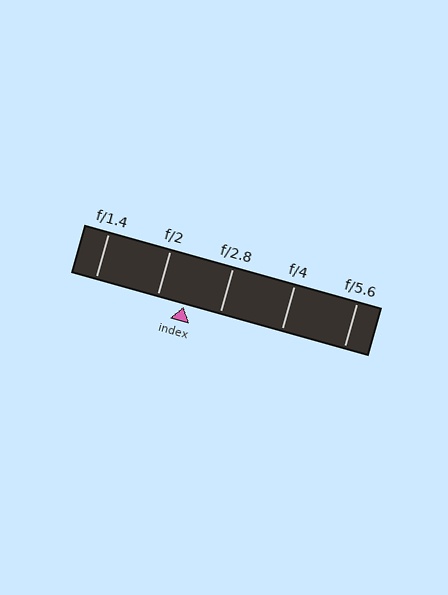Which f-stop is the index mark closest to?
The index mark is closest to f/2.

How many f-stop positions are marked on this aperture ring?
There are 5 f-stop positions marked.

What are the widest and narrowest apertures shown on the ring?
The widest aperture shown is f/1.4 and the narrowest is f/5.6.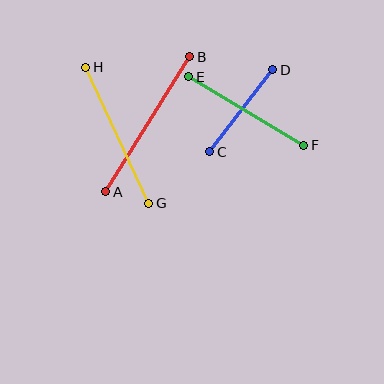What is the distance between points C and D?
The distance is approximately 104 pixels.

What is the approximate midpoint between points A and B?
The midpoint is at approximately (148, 124) pixels.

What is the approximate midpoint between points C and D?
The midpoint is at approximately (241, 111) pixels.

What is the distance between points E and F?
The distance is approximately 134 pixels.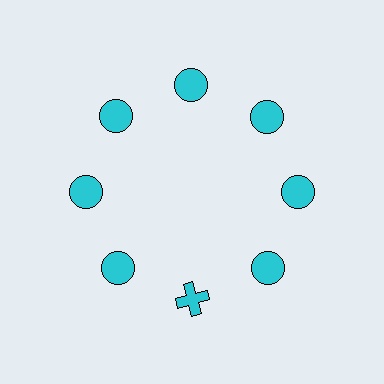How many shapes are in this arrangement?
There are 8 shapes arranged in a ring pattern.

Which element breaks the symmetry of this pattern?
The cyan cross at roughly the 6 o'clock position breaks the symmetry. All other shapes are cyan circles.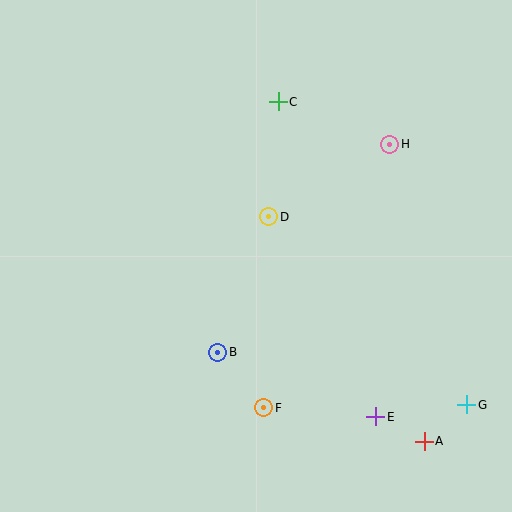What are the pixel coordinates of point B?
Point B is at (218, 352).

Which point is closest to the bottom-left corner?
Point B is closest to the bottom-left corner.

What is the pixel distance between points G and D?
The distance between G and D is 273 pixels.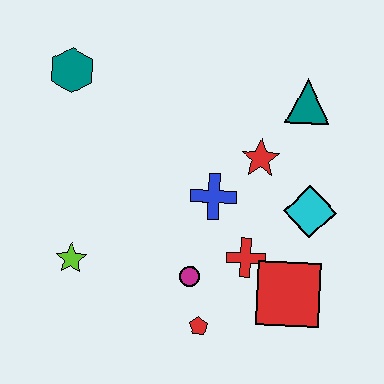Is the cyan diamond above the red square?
Yes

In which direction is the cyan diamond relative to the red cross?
The cyan diamond is to the right of the red cross.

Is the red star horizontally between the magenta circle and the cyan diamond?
Yes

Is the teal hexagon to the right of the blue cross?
No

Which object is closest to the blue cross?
The red star is closest to the blue cross.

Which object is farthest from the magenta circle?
The teal hexagon is farthest from the magenta circle.